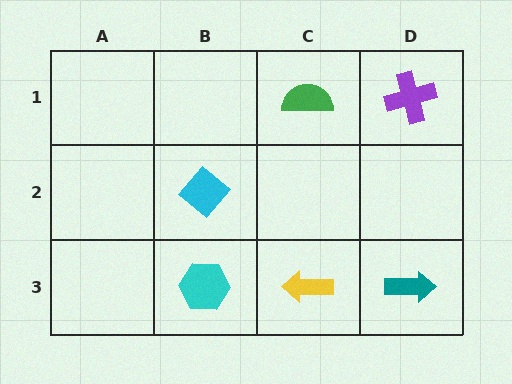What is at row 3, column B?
A cyan hexagon.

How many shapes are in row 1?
2 shapes.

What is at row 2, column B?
A cyan diamond.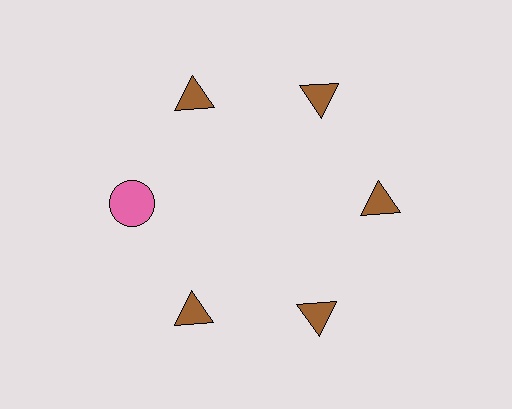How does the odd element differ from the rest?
It differs in both color (pink instead of brown) and shape (circle instead of triangle).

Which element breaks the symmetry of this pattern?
The pink circle at roughly the 9 o'clock position breaks the symmetry. All other shapes are brown triangles.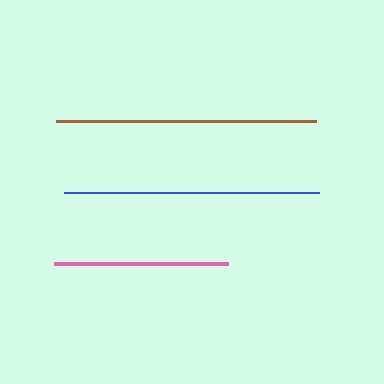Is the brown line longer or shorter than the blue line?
The brown line is longer than the blue line.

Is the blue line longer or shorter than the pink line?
The blue line is longer than the pink line.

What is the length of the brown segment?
The brown segment is approximately 259 pixels long.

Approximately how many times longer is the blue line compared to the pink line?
The blue line is approximately 1.5 times the length of the pink line.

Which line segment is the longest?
The brown line is the longest at approximately 259 pixels.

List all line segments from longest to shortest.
From longest to shortest: brown, blue, pink.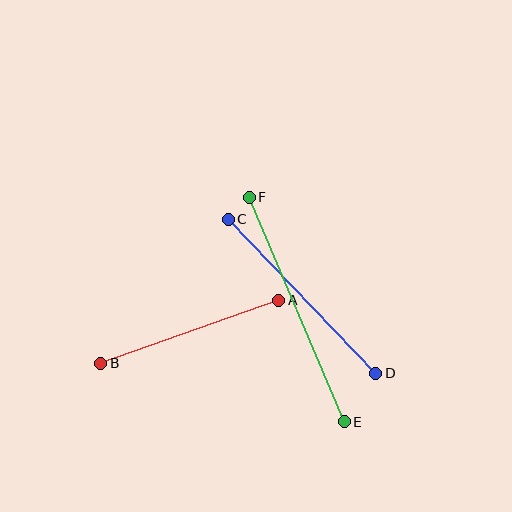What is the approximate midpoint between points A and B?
The midpoint is at approximately (190, 332) pixels.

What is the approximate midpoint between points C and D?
The midpoint is at approximately (302, 296) pixels.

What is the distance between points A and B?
The distance is approximately 189 pixels.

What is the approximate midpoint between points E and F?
The midpoint is at approximately (297, 310) pixels.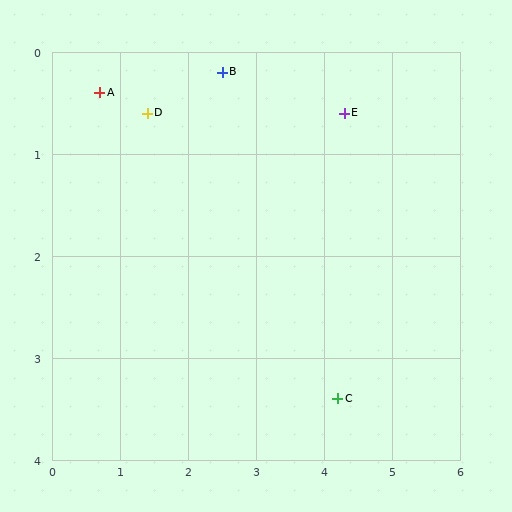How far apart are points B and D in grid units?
Points B and D are about 1.2 grid units apart.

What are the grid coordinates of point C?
Point C is at approximately (4.2, 3.4).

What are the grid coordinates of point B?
Point B is at approximately (2.5, 0.2).